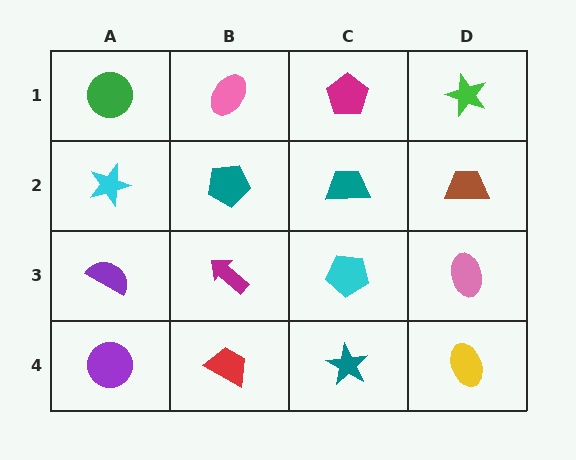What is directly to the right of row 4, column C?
A yellow ellipse.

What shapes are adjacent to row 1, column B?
A teal pentagon (row 2, column B), a green circle (row 1, column A), a magenta pentagon (row 1, column C).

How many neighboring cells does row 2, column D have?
3.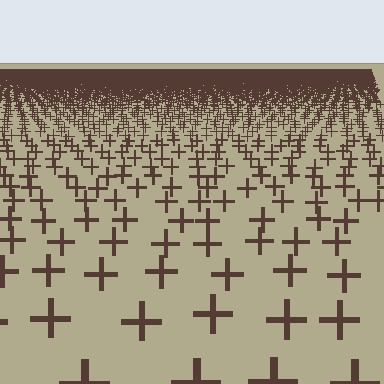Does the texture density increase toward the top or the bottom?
Density increases toward the top.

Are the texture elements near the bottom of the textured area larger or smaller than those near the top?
Larger. Near the bottom, elements are closer to the viewer and appear at a bigger on-screen size.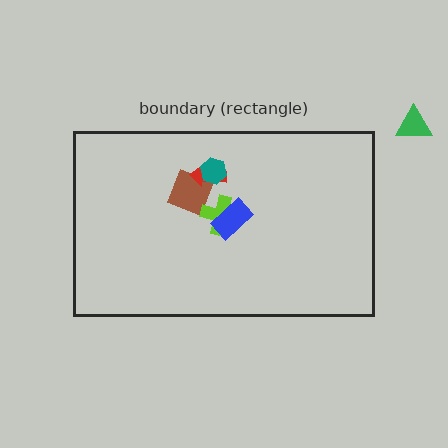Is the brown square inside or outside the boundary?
Inside.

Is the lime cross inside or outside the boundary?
Inside.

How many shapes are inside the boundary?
5 inside, 1 outside.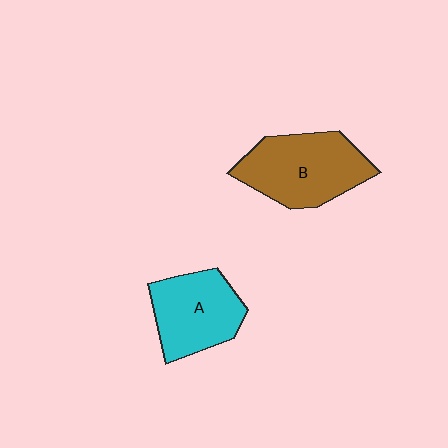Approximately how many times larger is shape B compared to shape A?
Approximately 1.2 times.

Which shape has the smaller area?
Shape A (cyan).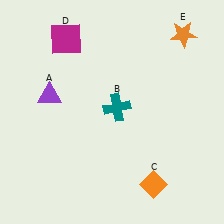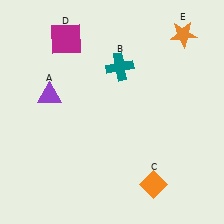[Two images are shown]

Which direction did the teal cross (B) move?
The teal cross (B) moved up.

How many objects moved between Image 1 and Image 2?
1 object moved between the two images.